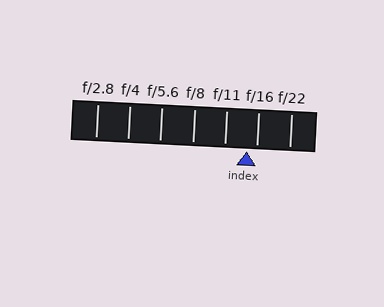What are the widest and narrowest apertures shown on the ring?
The widest aperture shown is f/2.8 and the narrowest is f/22.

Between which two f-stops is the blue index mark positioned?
The index mark is between f/11 and f/16.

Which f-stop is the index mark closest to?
The index mark is closest to f/16.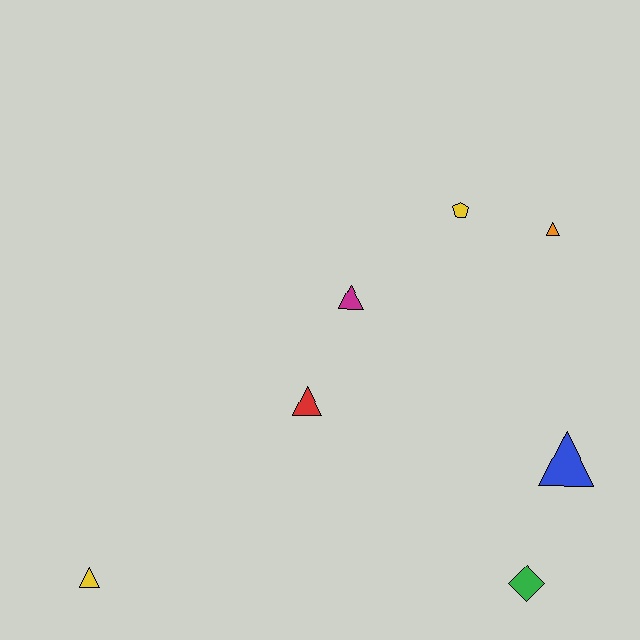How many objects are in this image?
There are 7 objects.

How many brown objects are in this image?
There are no brown objects.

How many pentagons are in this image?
There is 1 pentagon.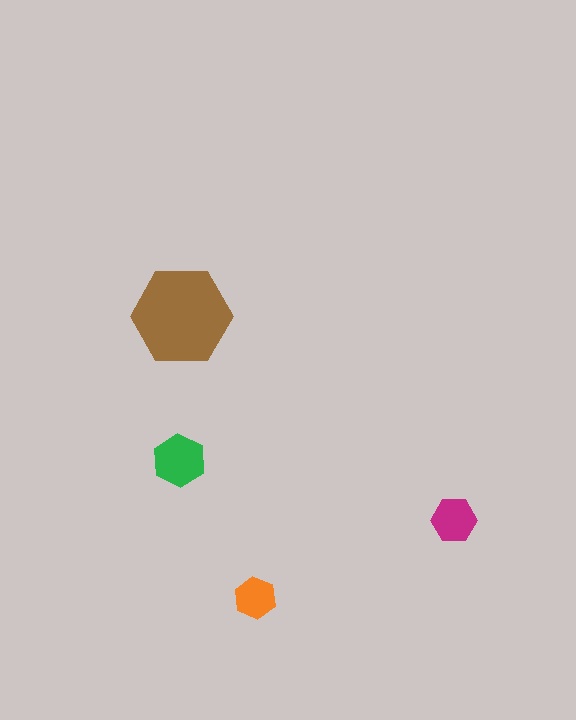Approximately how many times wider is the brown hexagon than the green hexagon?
About 2 times wider.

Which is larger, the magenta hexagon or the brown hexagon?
The brown one.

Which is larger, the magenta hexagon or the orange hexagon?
The magenta one.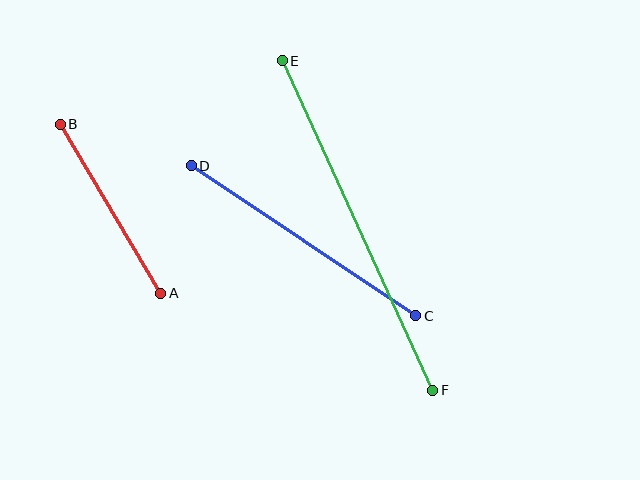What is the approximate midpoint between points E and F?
The midpoint is at approximately (358, 225) pixels.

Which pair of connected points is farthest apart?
Points E and F are farthest apart.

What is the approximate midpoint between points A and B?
The midpoint is at approximately (111, 209) pixels.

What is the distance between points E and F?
The distance is approximately 362 pixels.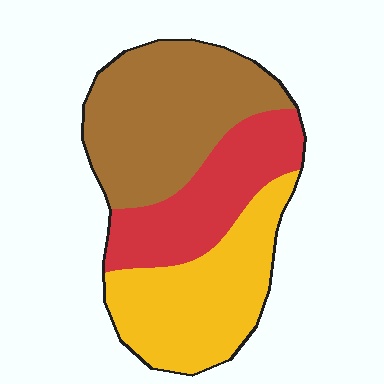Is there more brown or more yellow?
Brown.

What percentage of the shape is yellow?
Yellow covers 34% of the shape.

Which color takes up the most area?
Brown, at roughly 40%.